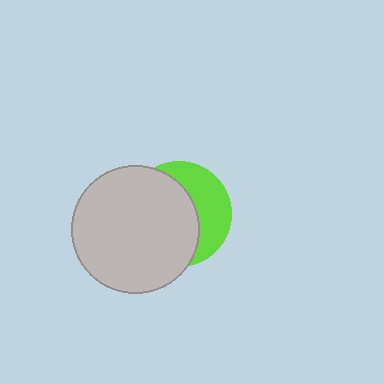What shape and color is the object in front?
The object in front is a light gray circle.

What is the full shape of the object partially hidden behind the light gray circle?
The partially hidden object is a lime circle.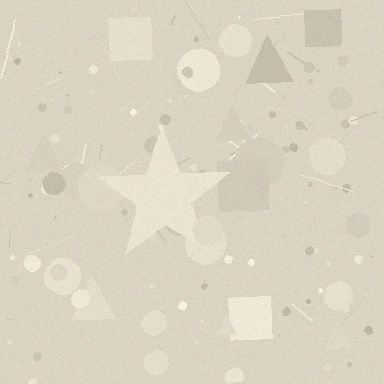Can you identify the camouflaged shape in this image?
The camouflaged shape is a star.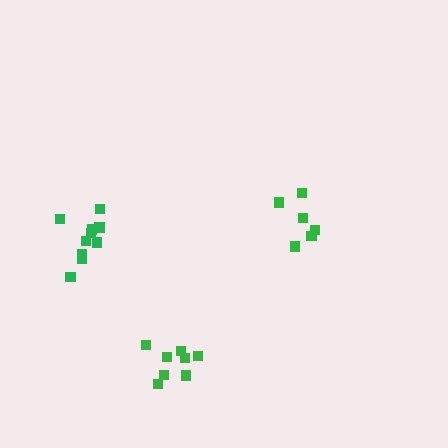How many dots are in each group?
Group 1: 10 dots, Group 2: 6 dots, Group 3: 8 dots (24 total).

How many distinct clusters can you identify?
There are 3 distinct clusters.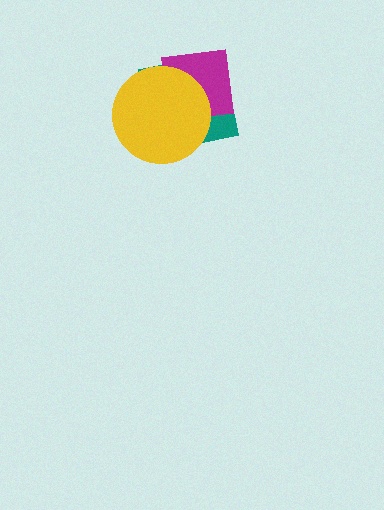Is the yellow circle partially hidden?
No, no other shape covers it.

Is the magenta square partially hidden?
Yes, it is partially covered by another shape.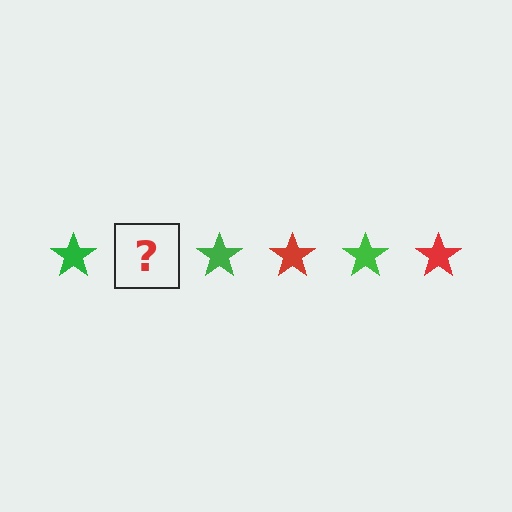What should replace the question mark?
The question mark should be replaced with a red star.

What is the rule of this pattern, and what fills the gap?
The rule is that the pattern cycles through green, red stars. The gap should be filled with a red star.